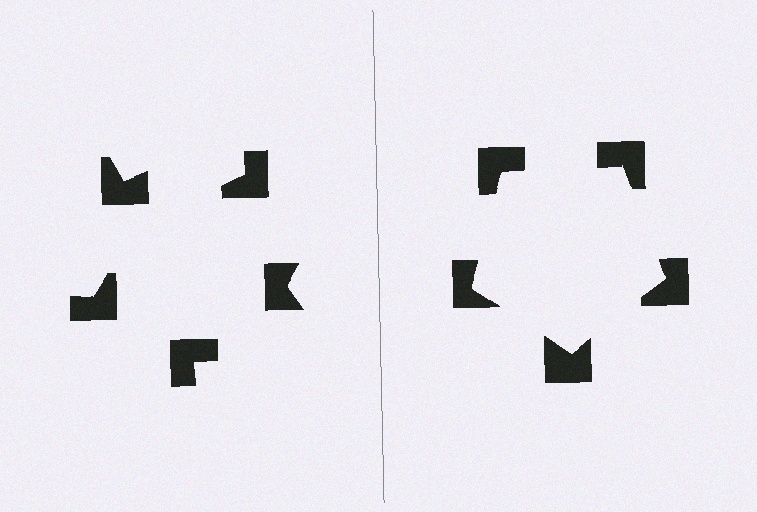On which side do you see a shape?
An illusory pentagon appears on the right side. On the left side the wedge cuts are rotated, so no coherent shape forms.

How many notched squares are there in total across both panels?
10 — 5 on each side.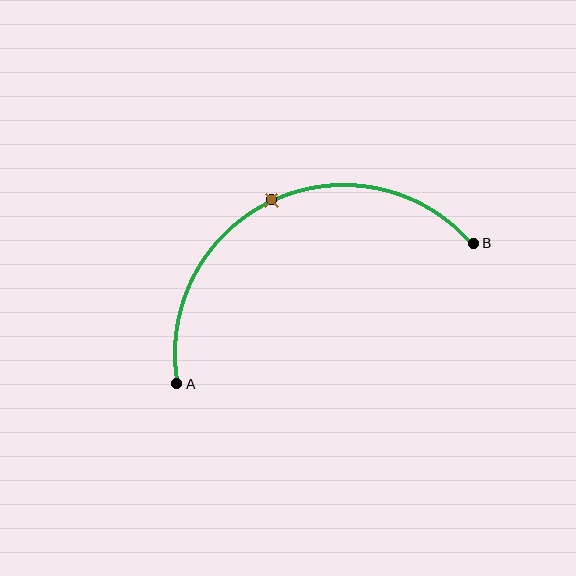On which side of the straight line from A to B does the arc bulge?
The arc bulges above the straight line connecting A and B.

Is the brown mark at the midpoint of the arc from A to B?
Yes. The brown mark lies on the arc at equal arc-length from both A and B — it is the arc midpoint.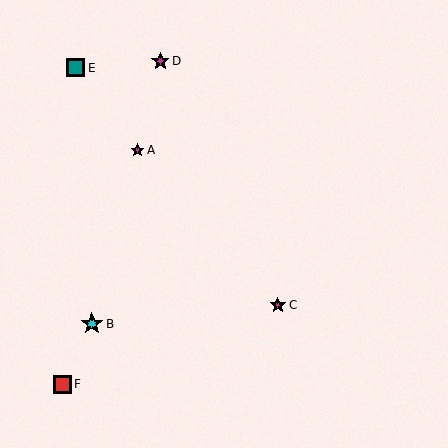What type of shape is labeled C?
Shape C is a magenta star.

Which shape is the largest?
The cyan star (labeled B) is the largest.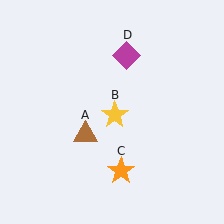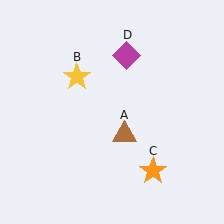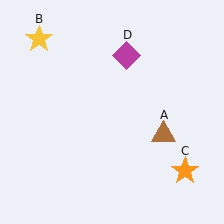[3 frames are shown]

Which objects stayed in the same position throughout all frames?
Magenta diamond (object D) remained stationary.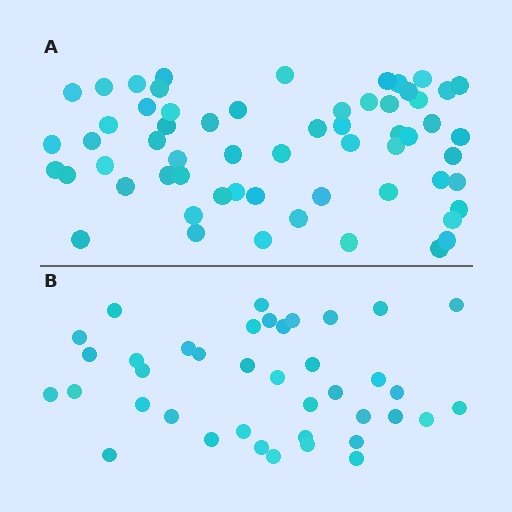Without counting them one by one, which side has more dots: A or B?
Region A (the top region) has more dots.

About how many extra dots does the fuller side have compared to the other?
Region A has approximately 20 more dots than region B.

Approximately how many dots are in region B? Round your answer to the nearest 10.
About 40 dots. (The exact count is 39, which rounds to 40.)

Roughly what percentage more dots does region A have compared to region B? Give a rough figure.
About 55% more.